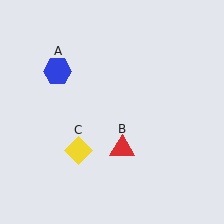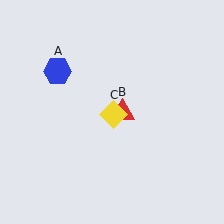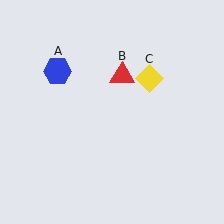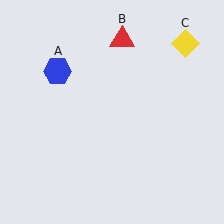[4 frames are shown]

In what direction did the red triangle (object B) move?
The red triangle (object B) moved up.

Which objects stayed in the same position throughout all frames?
Blue hexagon (object A) remained stationary.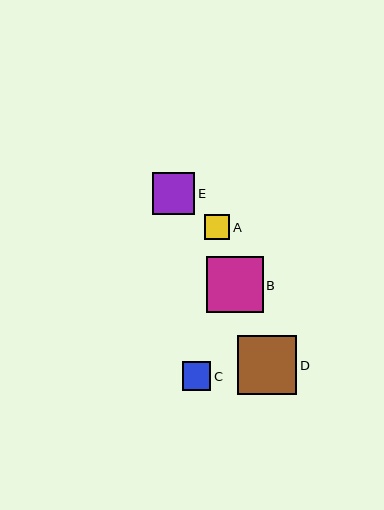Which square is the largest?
Square D is the largest with a size of approximately 59 pixels.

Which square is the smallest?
Square A is the smallest with a size of approximately 25 pixels.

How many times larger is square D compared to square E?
Square D is approximately 1.4 times the size of square E.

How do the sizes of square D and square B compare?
Square D and square B are approximately the same size.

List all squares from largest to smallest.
From largest to smallest: D, B, E, C, A.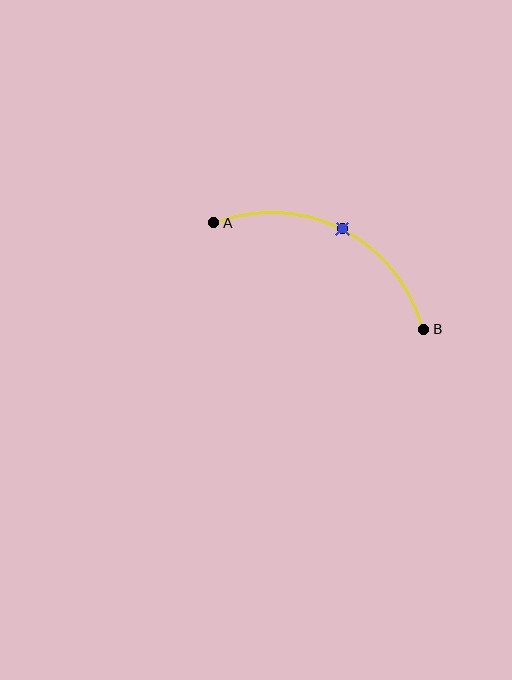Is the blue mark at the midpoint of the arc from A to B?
Yes. The blue mark lies on the arc at equal arc-length from both A and B — it is the arc midpoint.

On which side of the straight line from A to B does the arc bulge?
The arc bulges above the straight line connecting A and B.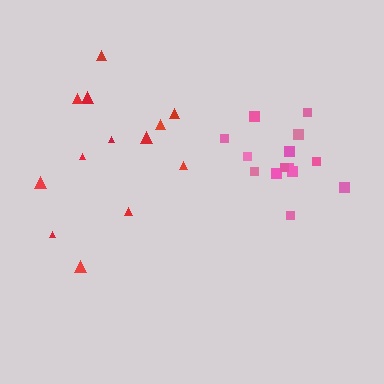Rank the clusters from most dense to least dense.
pink, red.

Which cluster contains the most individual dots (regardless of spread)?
Pink (14).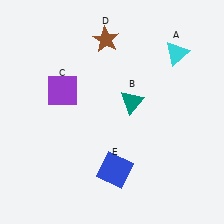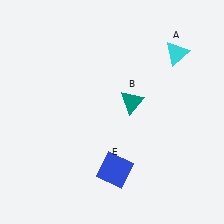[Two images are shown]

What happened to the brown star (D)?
The brown star (D) was removed in Image 2. It was in the top-left area of Image 1.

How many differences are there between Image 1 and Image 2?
There are 2 differences between the two images.